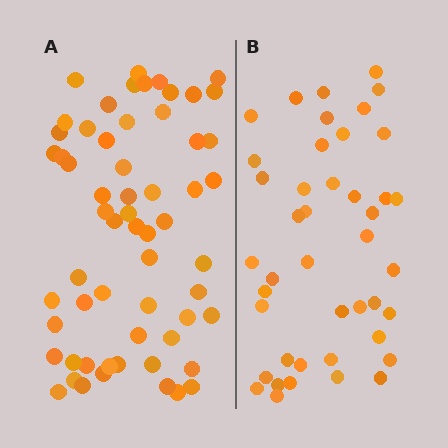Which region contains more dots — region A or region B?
Region A (the left region) has more dots.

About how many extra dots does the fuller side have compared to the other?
Region A has approximately 15 more dots than region B.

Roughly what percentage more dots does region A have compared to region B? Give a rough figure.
About 40% more.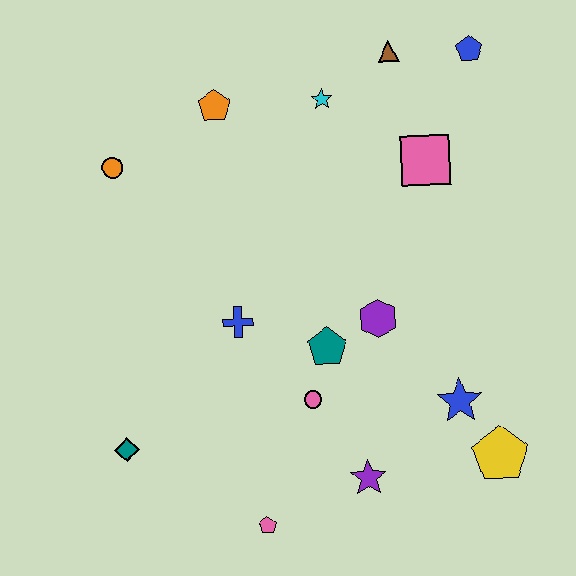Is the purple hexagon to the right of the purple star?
Yes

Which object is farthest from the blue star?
The orange circle is farthest from the blue star.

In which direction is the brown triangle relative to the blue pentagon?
The brown triangle is to the left of the blue pentagon.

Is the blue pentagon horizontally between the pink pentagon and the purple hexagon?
No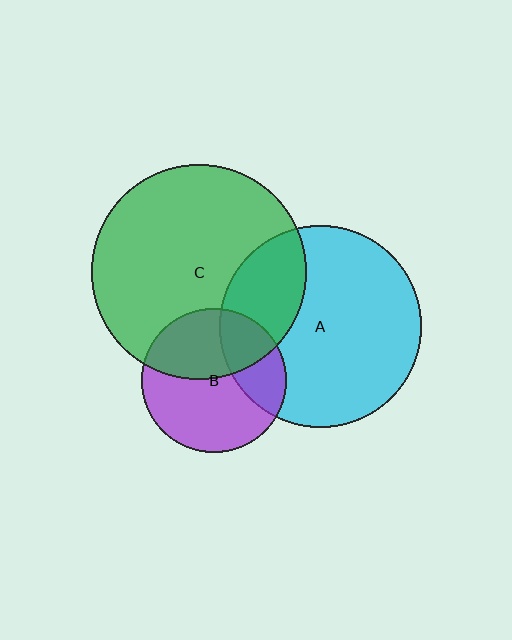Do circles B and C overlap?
Yes.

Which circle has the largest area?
Circle C (green).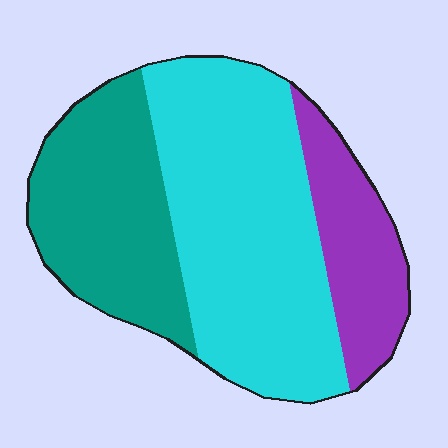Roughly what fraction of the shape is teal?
Teal covers around 30% of the shape.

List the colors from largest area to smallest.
From largest to smallest: cyan, teal, purple.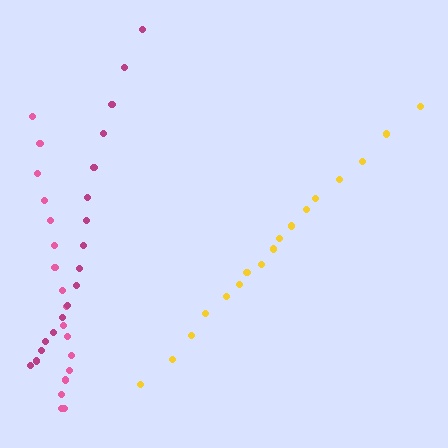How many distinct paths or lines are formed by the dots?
There are 3 distinct paths.